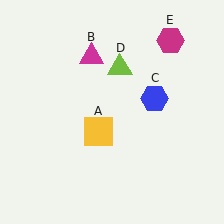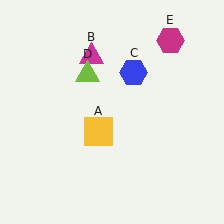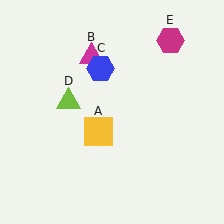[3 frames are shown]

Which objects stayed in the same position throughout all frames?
Yellow square (object A) and magenta triangle (object B) and magenta hexagon (object E) remained stationary.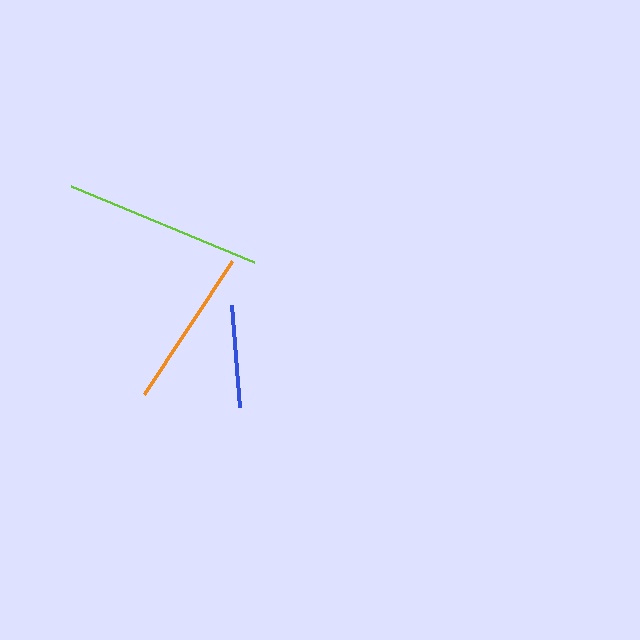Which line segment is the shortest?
The blue line is the shortest at approximately 102 pixels.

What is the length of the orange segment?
The orange segment is approximately 159 pixels long.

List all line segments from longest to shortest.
From longest to shortest: lime, orange, blue.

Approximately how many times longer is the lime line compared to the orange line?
The lime line is approximately 1.2 times the length of the orange line.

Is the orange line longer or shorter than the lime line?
The lime line is longer than the orange line.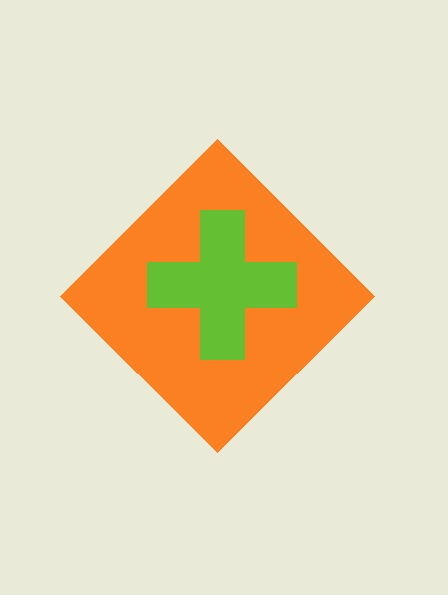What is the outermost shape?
The orange diamond.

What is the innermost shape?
The lime cross.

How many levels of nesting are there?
2.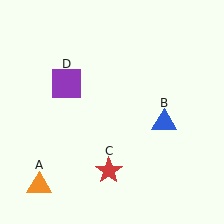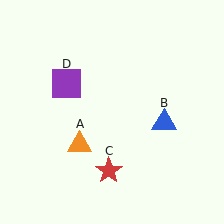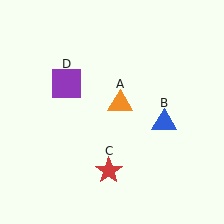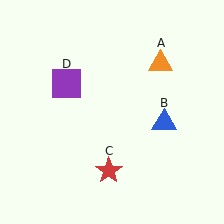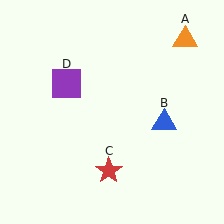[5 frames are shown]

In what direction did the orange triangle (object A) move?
The orange triangle (object A) moved up and to the right.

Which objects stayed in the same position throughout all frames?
Blue triangle (object B) and red star (object C) and purple square (object D) remained stationary.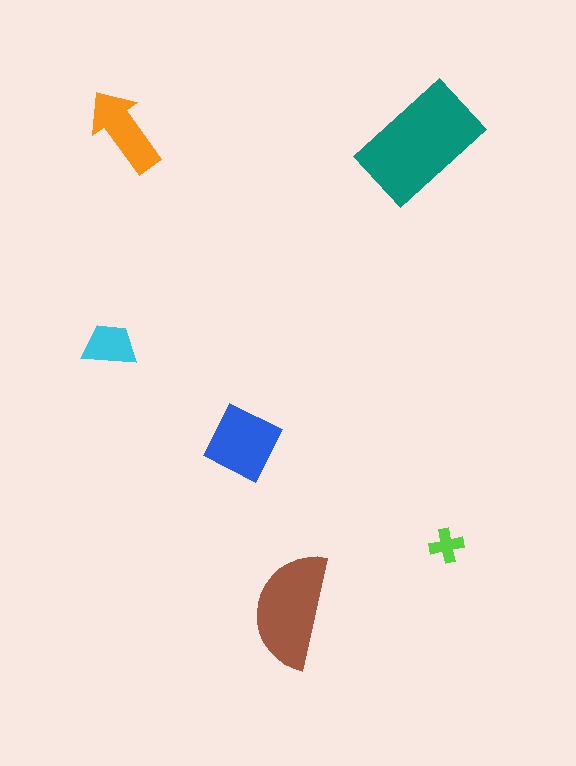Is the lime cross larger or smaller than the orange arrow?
Smaller.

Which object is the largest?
The teal rectangle.